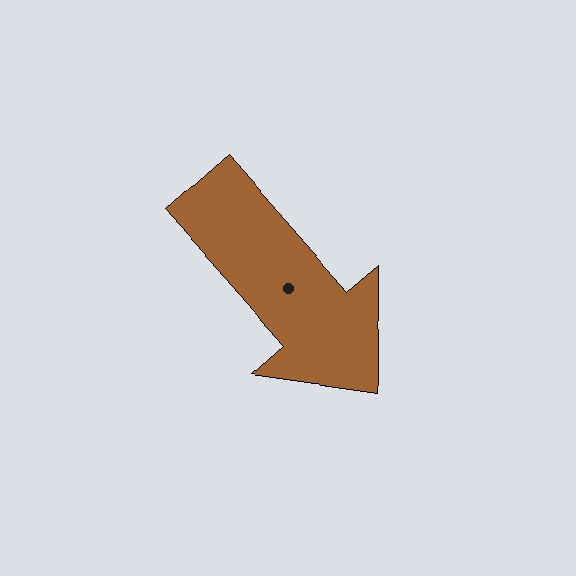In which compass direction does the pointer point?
Southeast.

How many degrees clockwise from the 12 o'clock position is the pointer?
Approximately 139 degrees.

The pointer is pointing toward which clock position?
Roughly 5 o'clock.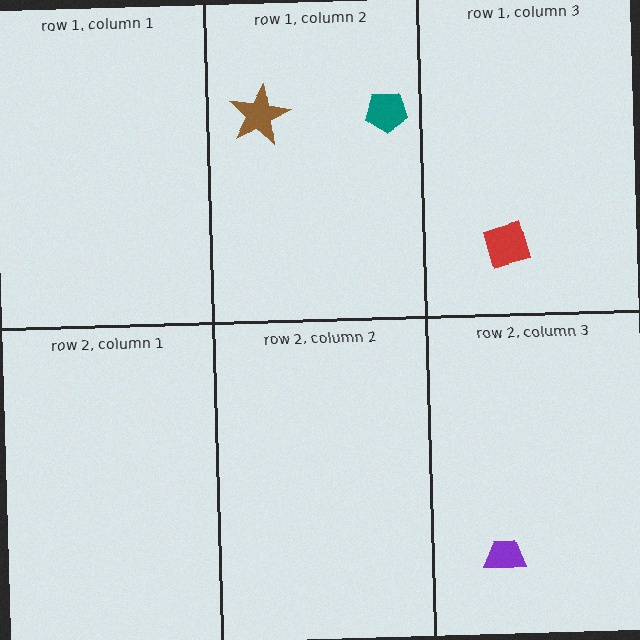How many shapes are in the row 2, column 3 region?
1.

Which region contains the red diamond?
The row 1, column 3 region.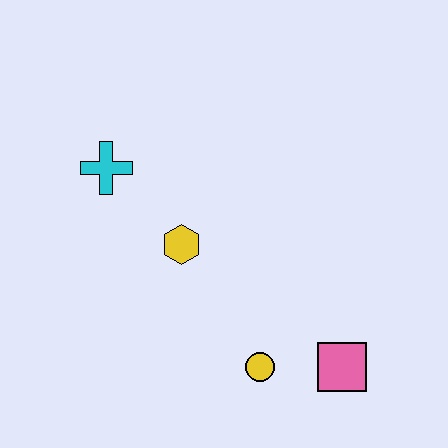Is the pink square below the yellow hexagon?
Yes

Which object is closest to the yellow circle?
The pink square is closest to the yellow circle.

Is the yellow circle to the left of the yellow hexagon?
No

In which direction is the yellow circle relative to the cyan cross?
The yellow circle is below the cyan cross.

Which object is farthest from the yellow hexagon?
The pink square is farthest from the yellow hexagon.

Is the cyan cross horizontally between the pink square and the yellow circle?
No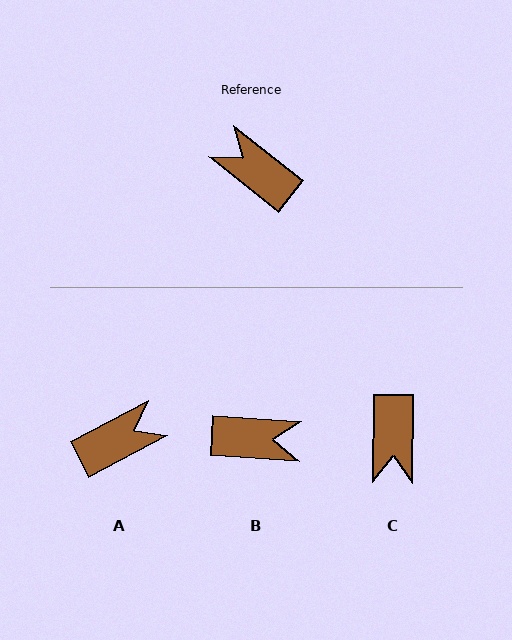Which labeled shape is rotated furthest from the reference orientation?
B, about 145 degrees away.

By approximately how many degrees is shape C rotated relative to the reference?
Approximately 128 degrees counter-clockwise.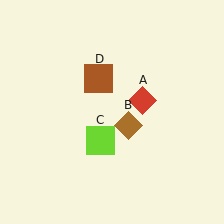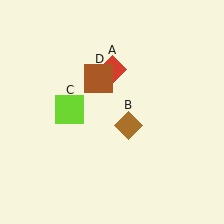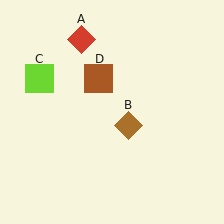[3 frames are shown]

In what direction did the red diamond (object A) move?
The red diamond (object A) moved up and to the left.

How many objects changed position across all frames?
2 objects changed position: red diamond (object A), lime square (object C).